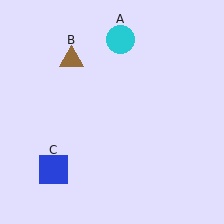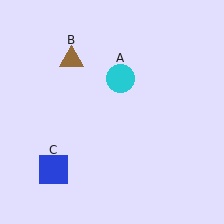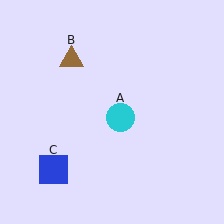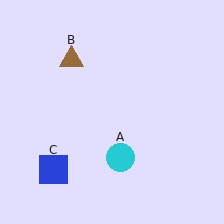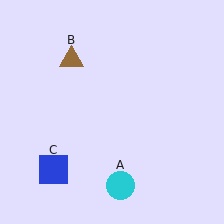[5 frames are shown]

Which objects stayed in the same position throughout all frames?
Brown triangle (object B) and blue square (object C) remained stationary.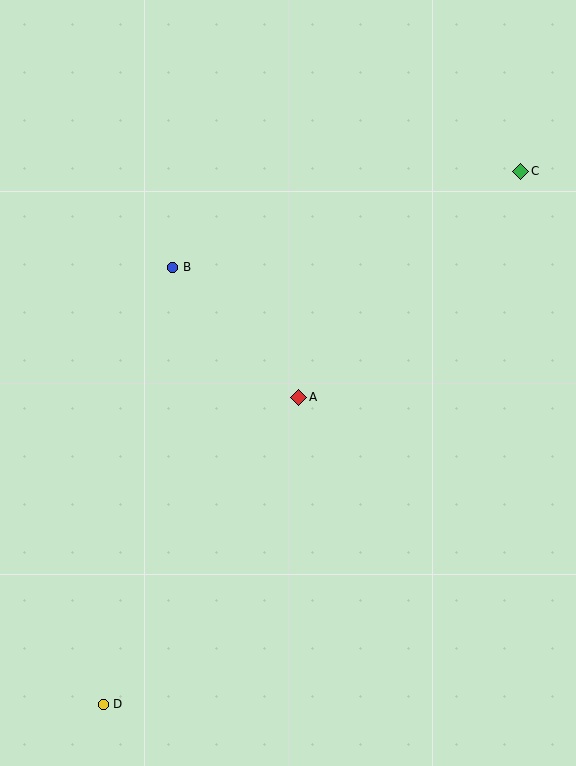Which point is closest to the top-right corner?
Point C is closest to the top-right corner.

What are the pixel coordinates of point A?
Point A is at (298, 397).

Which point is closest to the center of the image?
Point A at (298, 397) is closest to the center.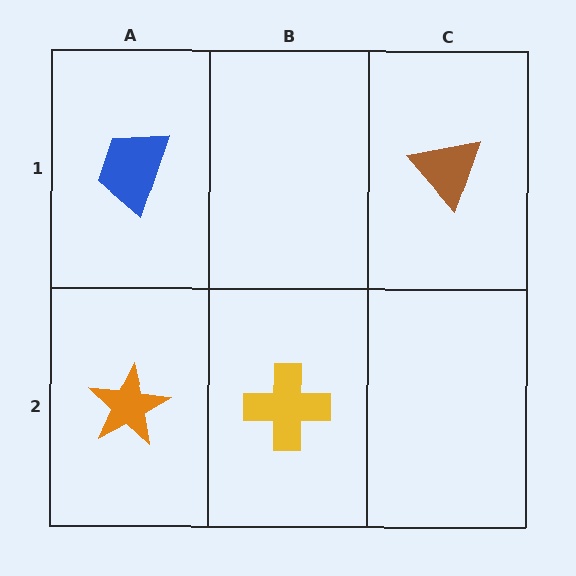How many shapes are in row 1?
2 shapes.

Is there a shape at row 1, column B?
No, that cell is empty.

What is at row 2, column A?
An orange star.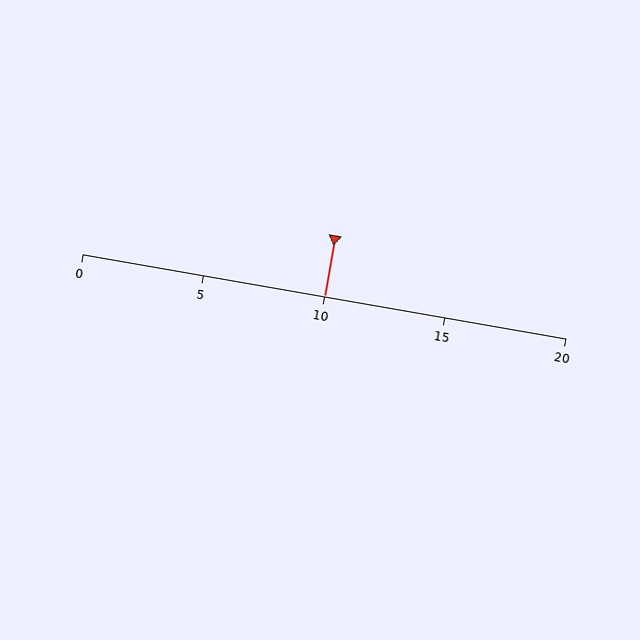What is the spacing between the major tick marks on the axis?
The major ticks are spaced 5 apart.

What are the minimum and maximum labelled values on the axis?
The axis runs from 0 to 20.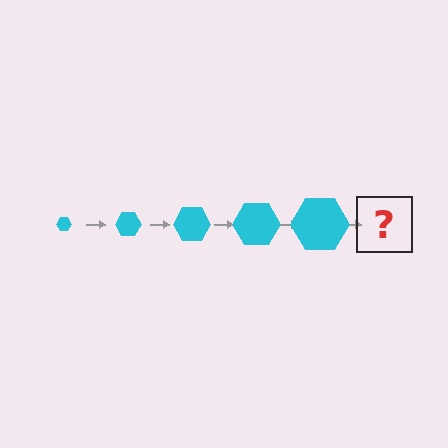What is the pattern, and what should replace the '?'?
The pattern is that the hexagon gets progressively larger each step. The '?' should be a cyan hexagon, larger than the previous one.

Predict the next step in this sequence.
The next step is a cyan hexagon, larger than the previous one.